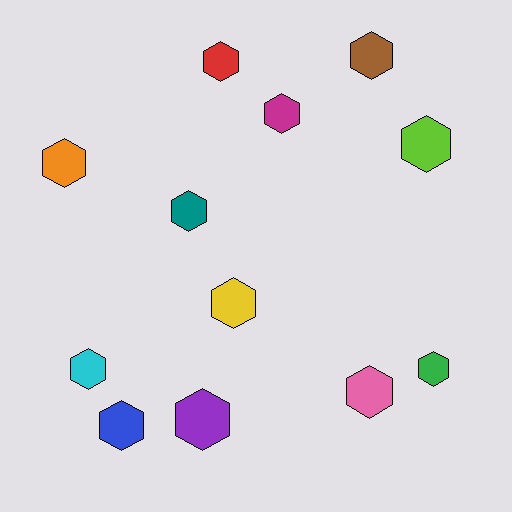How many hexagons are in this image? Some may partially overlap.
There are 12 hexagons.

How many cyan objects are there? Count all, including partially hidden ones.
There is 1 cyan object.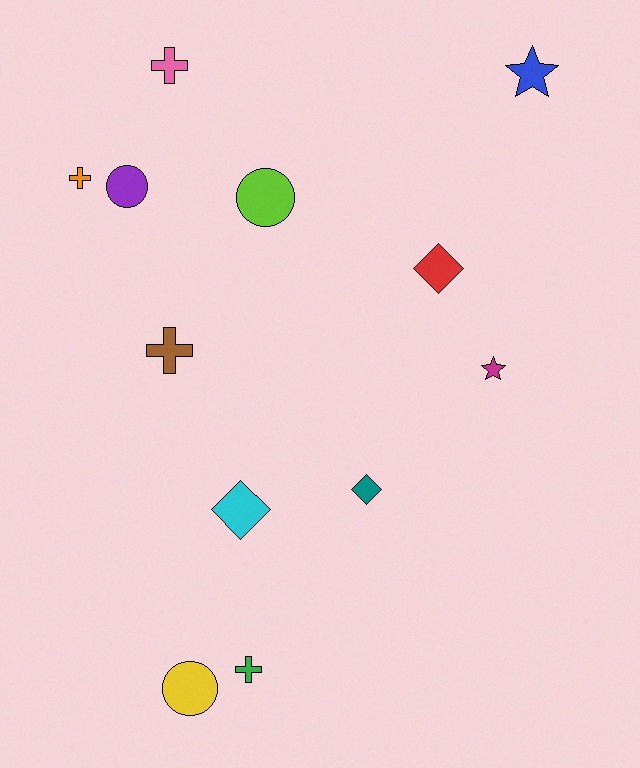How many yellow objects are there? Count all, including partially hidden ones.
There is 1 yellow object.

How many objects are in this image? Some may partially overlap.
There are 12 objects.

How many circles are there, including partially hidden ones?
There are 3 circles.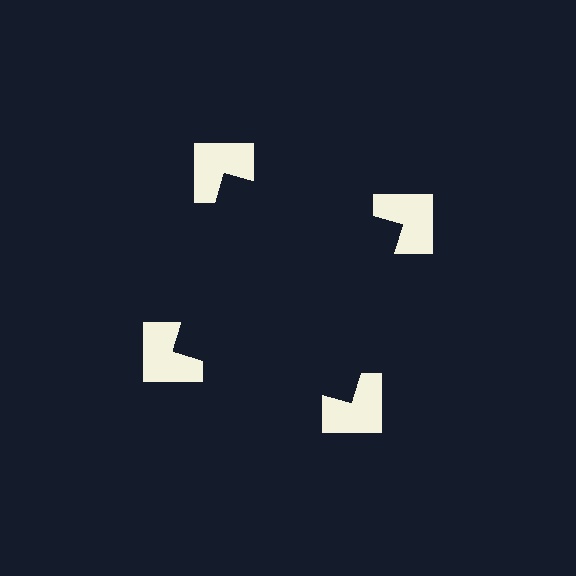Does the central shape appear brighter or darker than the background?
It typically appears slightly darker than the background, even though no actual brightness change is drawn.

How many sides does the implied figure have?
4 sides.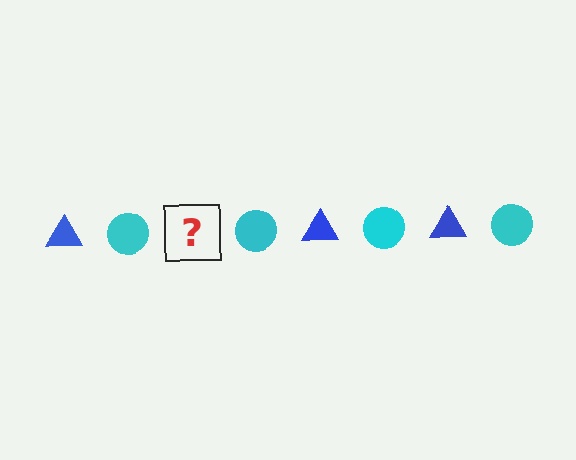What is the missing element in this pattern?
The missing element is a blue triangle.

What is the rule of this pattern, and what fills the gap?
The rule is that the pattern alternates between blue triangle and cyan circle. The gap should be filled with a blue triangle.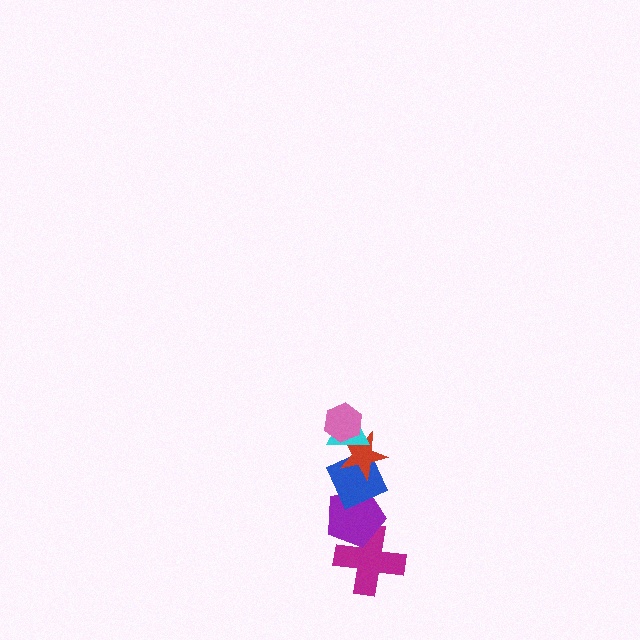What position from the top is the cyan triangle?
The cyan triangle is 2nd from the top.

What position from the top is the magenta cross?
The magenta cross is 6th from the top.